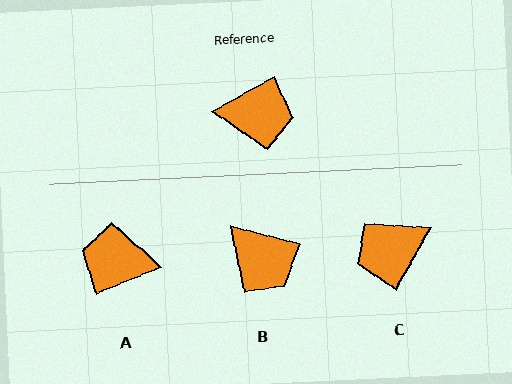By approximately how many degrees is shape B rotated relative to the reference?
Approximately 44 degrees clockwise.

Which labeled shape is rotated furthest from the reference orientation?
A, about 173 degrees away.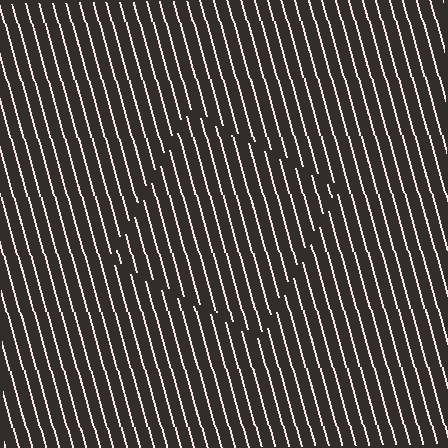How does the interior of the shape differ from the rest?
The interior of the shape contains the same grating, shifted by half a period — the contour is defined by the phase discontinuity where line-ends from the inner and outer gratings abut.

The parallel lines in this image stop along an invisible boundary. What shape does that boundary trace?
An illusory square. The interior of the shape contains the same grating, shifted by half a period — the contour is defined by the phase discontinuity where line-ends from the inner and outer gratings abut.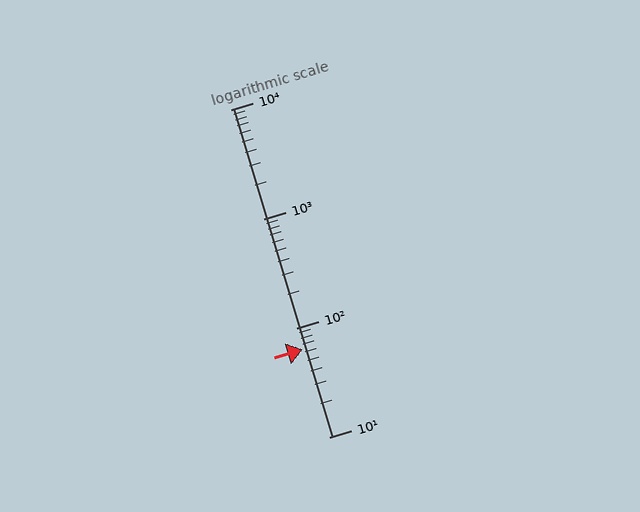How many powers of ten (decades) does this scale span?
The scale spans 3 decades, from 10 to 10000.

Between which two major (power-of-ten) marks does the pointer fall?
The pointer is between 10 and 100.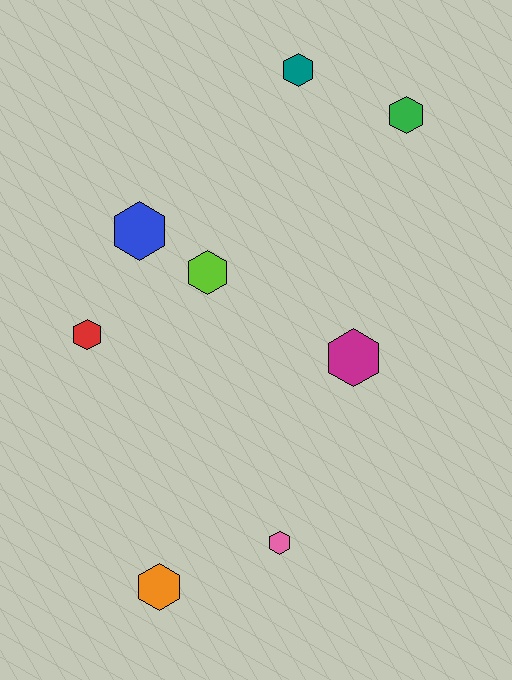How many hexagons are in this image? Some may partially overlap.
There are 8 hexagons.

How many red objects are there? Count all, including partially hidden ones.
There is 1 red object.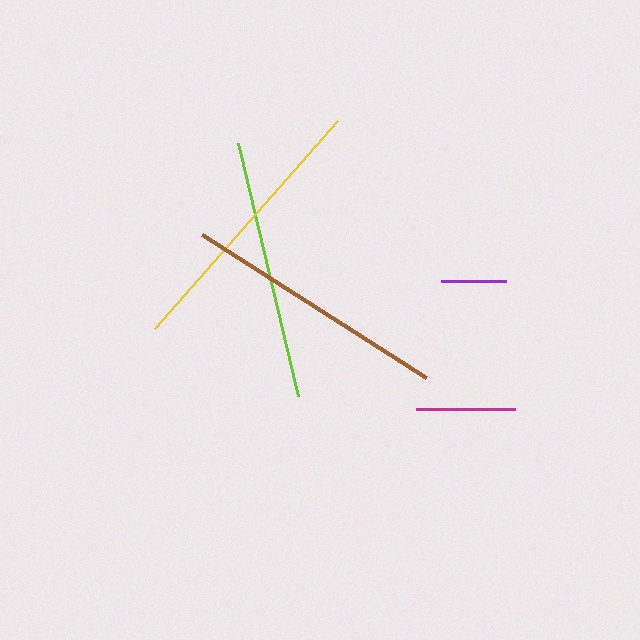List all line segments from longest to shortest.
From longest to shortest: yellow, brown, lime, magenta, purple.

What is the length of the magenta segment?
The magenta segment is approximately 99 pixels long.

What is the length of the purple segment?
The purple segment is approximately 65 pixels long.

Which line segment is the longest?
The yellow line is the longest at approximately 277 pixels.